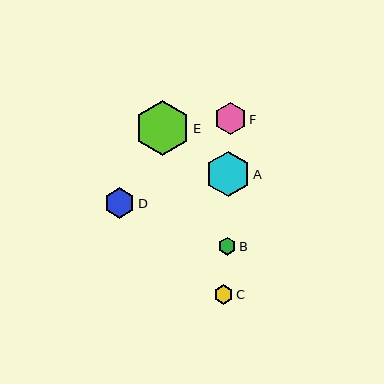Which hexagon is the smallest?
Hexagon B is the smallest with a size of approximately 18 pixels.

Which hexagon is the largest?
Hexagon E is the largest with a size of approximately 56 pixels.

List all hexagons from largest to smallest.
From largest to smallest: E, A, F, D, C, B.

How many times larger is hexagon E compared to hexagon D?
Hexagon E is approximately 1.8 times the size of hexagon D.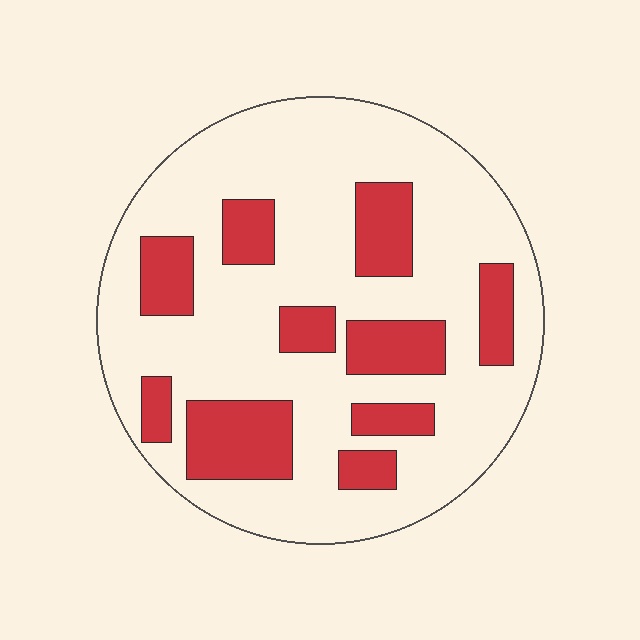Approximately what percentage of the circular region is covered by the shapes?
Approximately 25%.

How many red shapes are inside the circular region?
10.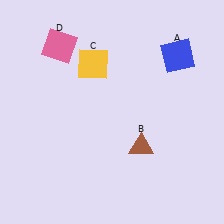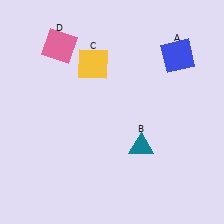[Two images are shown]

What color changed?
The triangle (B) changed from brown in Image 1 to teal in Image 2.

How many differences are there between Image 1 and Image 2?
There is 1 difference between the two images.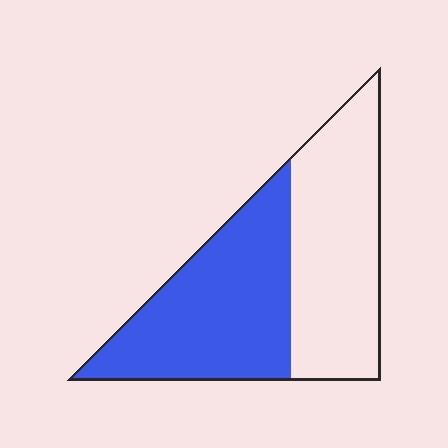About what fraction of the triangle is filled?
About one half (1/2).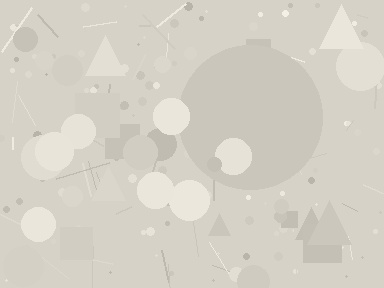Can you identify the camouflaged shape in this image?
The camouflaged shape is a circle.